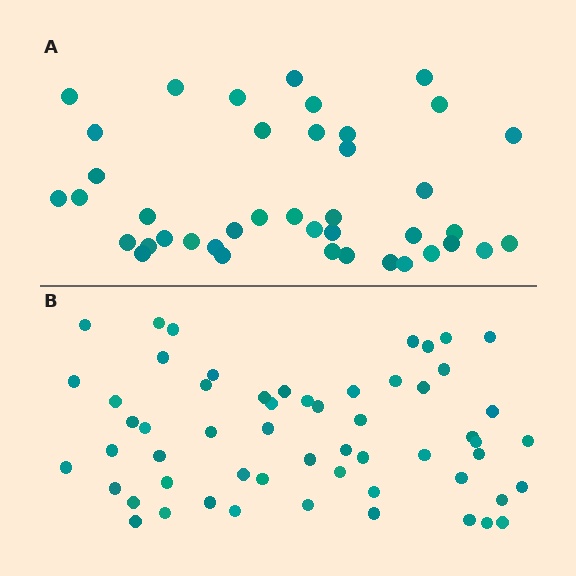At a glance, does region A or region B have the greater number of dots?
Region B (the bottom region) has more dots.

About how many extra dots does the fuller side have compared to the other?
Region B has approximately 15 more dots than region A.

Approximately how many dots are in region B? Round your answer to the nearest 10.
About 60 dots. (The exact count is 57, which rounds to 60.)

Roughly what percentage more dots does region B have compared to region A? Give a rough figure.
About 40% more.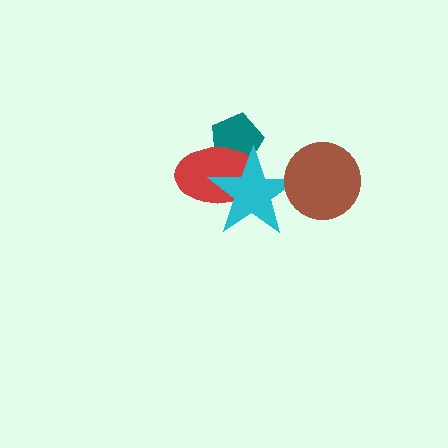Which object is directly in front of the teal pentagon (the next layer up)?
The red ellipse is directly in front of the teal pentagon.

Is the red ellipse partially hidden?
Yes, it is partially covered by another shape.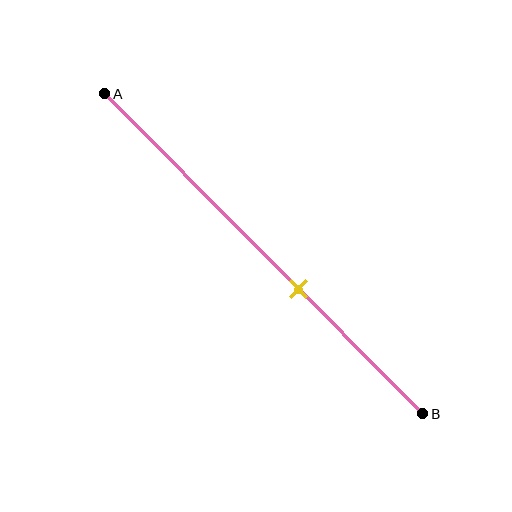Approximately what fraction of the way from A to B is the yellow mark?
The yellow mark is approximately 60% of the way from A to B.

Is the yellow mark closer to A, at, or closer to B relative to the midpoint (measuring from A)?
The yellow mark is closer to point B than the midpoint of segment AB.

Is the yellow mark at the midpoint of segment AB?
No, the mark is at about 60% from A, not at the 50% midpoint.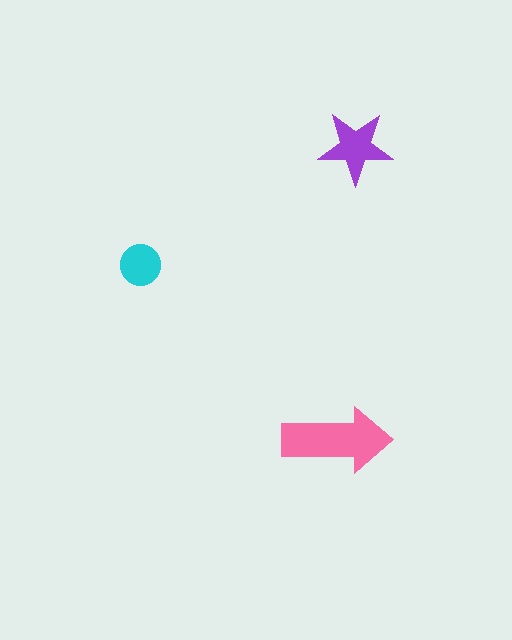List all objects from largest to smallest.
The pink arrow, the purple star, the cyan circle.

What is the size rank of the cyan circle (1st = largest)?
3rd.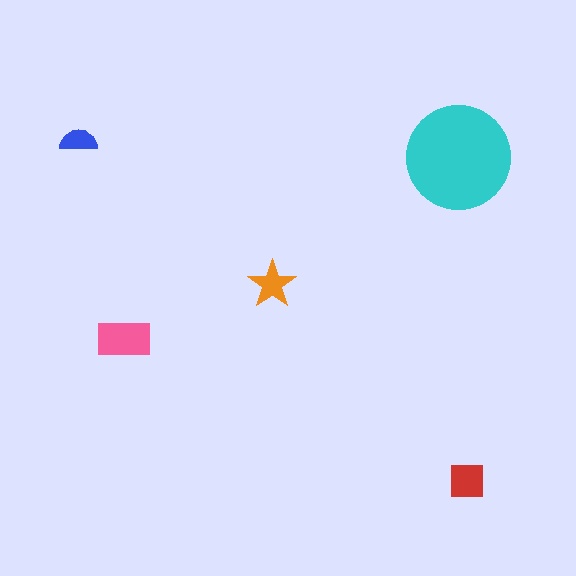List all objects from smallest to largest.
The blue semicircle, the orange star, the red square, the pink rectangle, the cyan circle.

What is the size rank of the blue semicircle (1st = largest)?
5th.